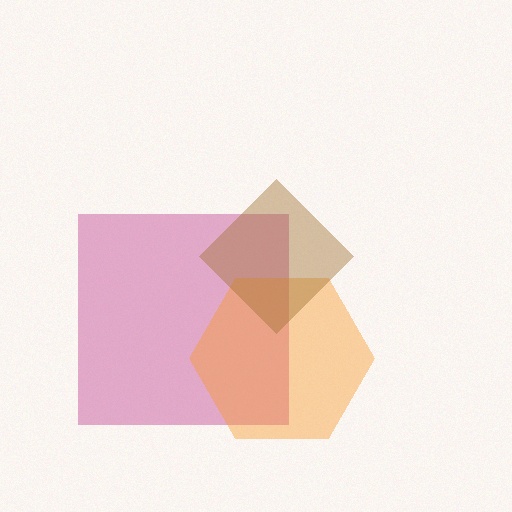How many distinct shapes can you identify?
There are 3 distinct shapes: a magenta square, an orange hexagon, a brown diamond.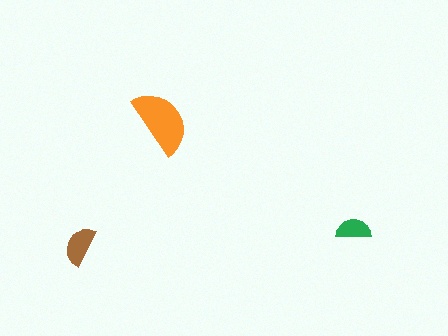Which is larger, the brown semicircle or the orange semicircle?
The orange one.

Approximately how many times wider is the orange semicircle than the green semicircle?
About 2 times wider.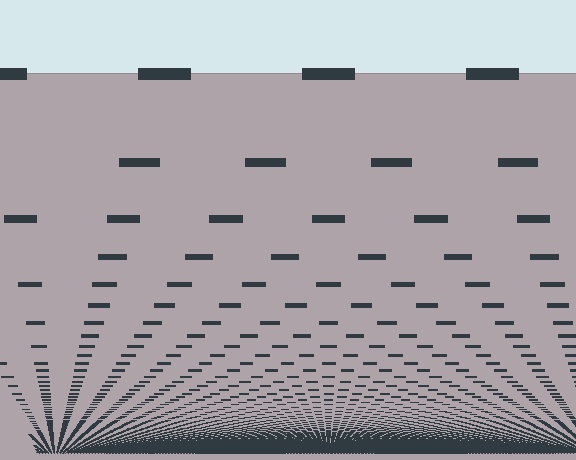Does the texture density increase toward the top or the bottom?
Density increases toward the bottom.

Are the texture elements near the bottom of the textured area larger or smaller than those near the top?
Smaller. The gradient is inverted — elements near the bottom are smaller and denser.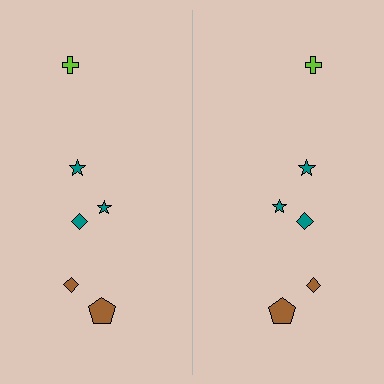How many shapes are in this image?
There are 12 shapes in this image.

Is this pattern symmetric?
Yes, this pattern has bilateral (reflection) symmetry.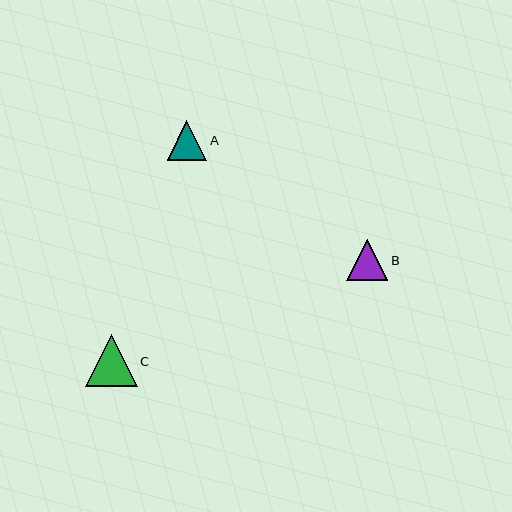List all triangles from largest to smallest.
From largest to smallest: C, B, A.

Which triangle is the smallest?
Triangle A is the smallest with a size of approximately 40 pixels.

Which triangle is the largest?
Triangle C is the largest with a size of approximately 52 pixels.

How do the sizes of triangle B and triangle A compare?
Triangle B and triangle A are approximately the same size.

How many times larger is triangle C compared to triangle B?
Triangle C is approximately 1.3 times the size of triangle B.